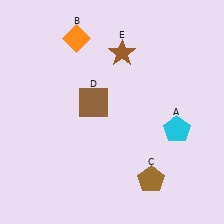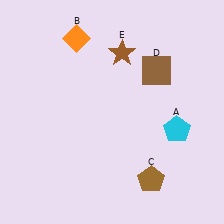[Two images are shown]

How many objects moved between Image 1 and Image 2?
1 object moved between the two images.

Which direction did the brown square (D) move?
The brown square (D) moved right.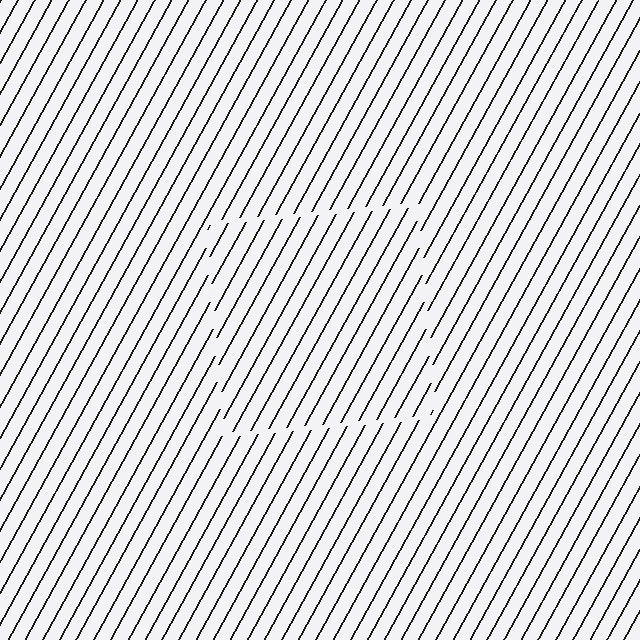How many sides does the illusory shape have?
4 sides — the line-ends trace a square.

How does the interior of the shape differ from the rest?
The interior of the shape contains the same grating, shifted by half a period — the contour is defined by the phase discontinuity where line-ends from the inner and outer gratings abut.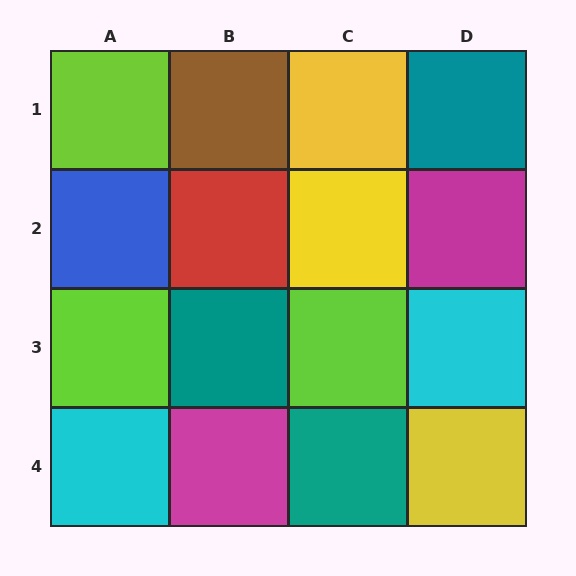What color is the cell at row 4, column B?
Magenta.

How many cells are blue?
1 cell is blue.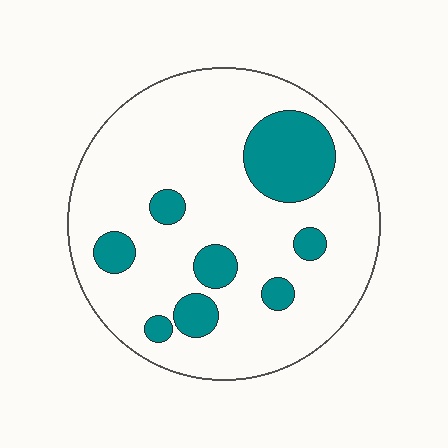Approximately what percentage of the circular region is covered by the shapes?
Approximately 20%.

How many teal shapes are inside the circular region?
8.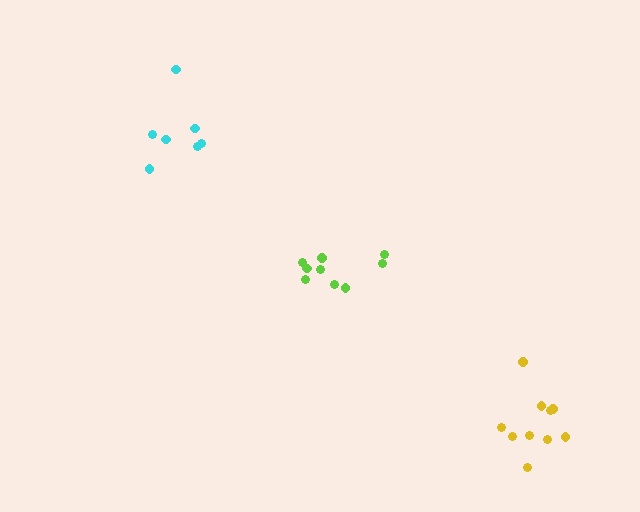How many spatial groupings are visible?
There are 3 spatial groupings.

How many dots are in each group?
Group 1: 9 dots, Group 2: 7 dots, Group 3: 10 dots (26 total).